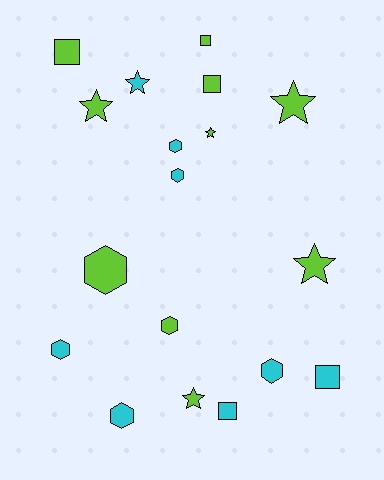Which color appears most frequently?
Lime, with 10 objects.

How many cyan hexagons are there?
There are 5 cyan hexagons.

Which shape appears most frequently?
Hexagon, with 7 objects.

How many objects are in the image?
There are 18 objects.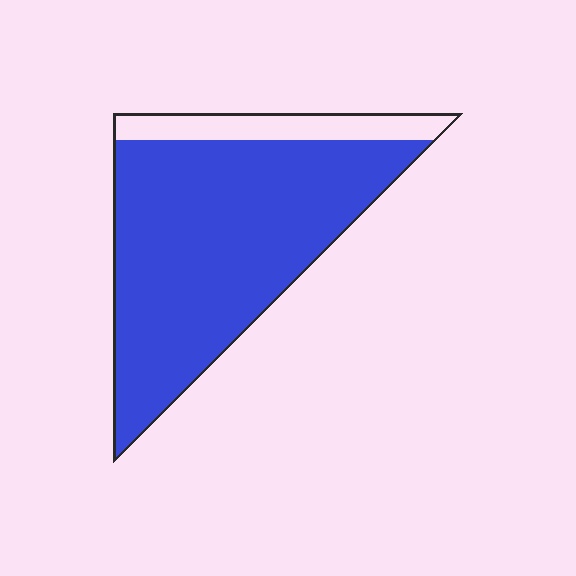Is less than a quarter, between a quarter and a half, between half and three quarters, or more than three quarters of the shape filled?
More than three quarters.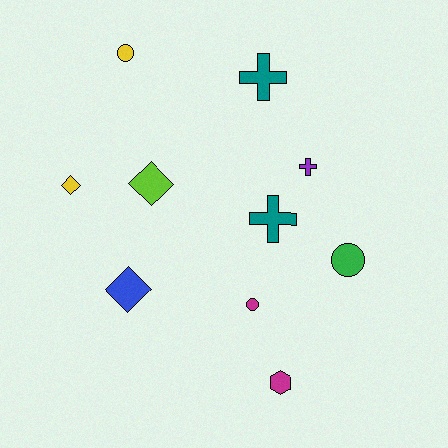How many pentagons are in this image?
There are no pentagons.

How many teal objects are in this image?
There are 2 teal objects.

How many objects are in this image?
There are 10 objects.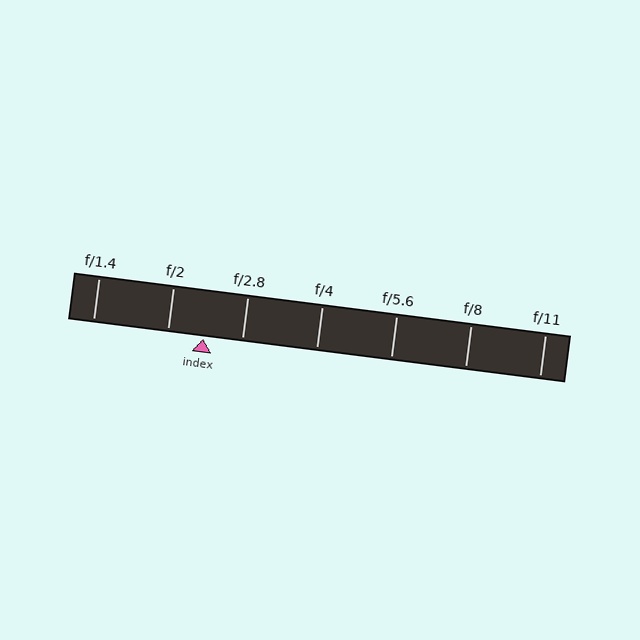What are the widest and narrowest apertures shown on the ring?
The widest aperture shown is f/1.4 and the narrowest is f/11.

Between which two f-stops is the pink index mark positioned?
The index mark is between f/2 and f/2.8.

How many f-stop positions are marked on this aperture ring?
There are 7 f-stop positions marked.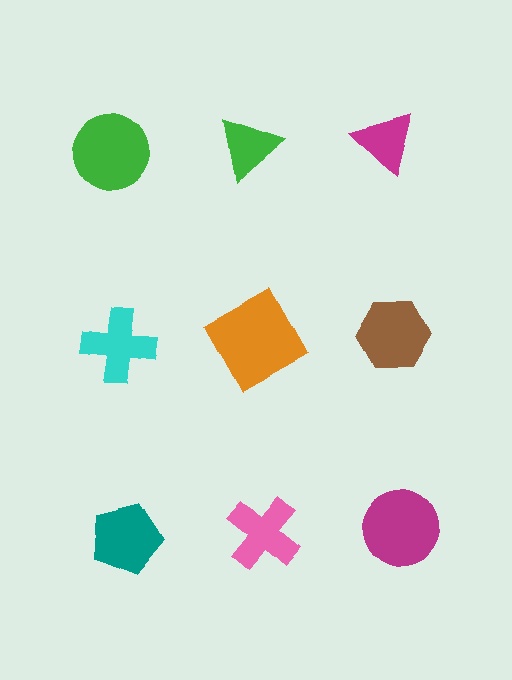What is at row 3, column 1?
A teal pentagon.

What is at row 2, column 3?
A brown hexagon.